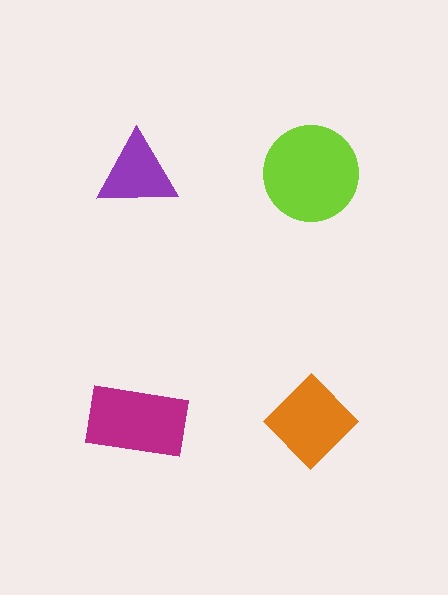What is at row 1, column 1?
A purple triangle.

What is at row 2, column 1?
A magenta rectangle.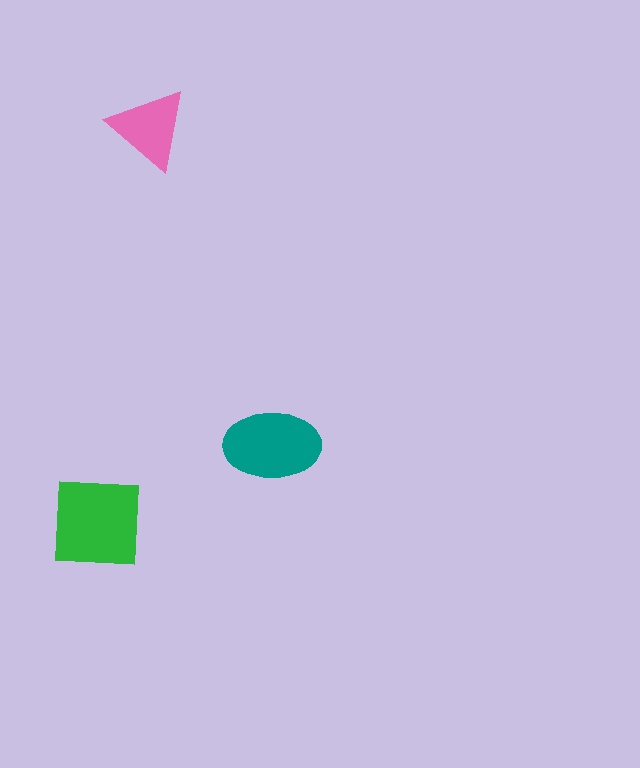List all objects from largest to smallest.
The green square, the teal ellipse, the pink triangle.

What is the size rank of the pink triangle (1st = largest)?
3rd.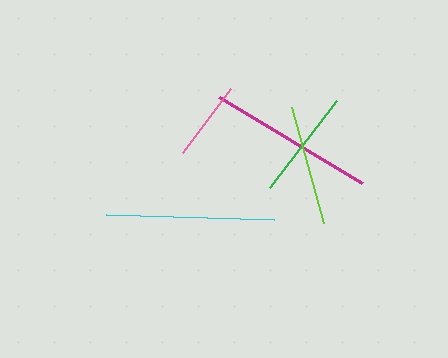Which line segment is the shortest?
The pink line is the shortest at approximately 80 pixels.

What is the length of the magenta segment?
The magenta segment is approximately 166 pixels long.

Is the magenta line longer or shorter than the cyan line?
The cyan line is longer than the magenta line.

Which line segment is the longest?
The cyan line is the longest at approximately 168 pixels.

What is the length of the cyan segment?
The cyan segment is approximately 168 pixels long.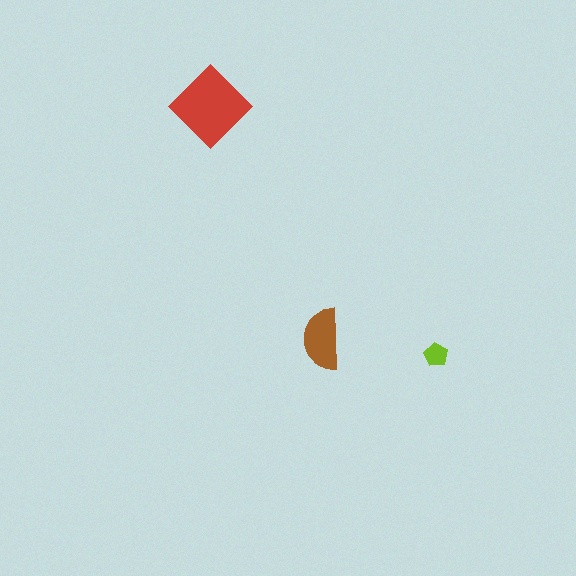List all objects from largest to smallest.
The red diamond, the brown semicircle, the lime pentagon.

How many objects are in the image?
There are 3 objects in the image.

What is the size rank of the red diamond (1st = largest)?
1st.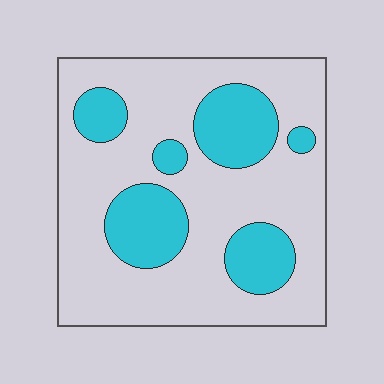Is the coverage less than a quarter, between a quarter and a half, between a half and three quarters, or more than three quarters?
Between a quarter and a half.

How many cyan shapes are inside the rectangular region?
6.